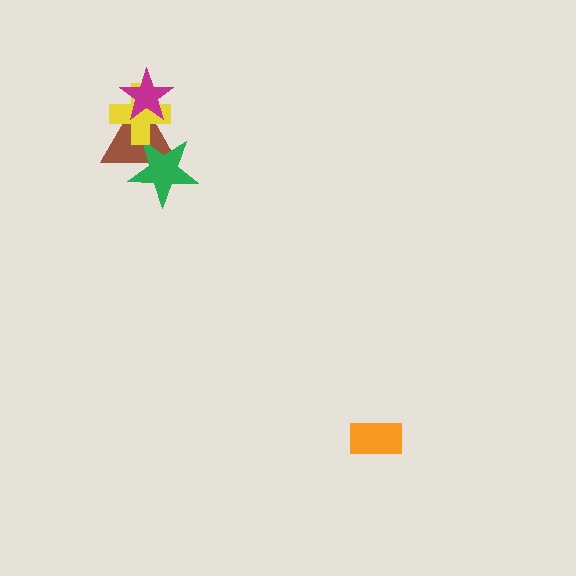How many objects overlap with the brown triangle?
3 objects overlap with the brown triangle.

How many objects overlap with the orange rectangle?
0 objects overlap with the orange rectangle.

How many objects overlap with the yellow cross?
2 objects overlap with the yellow cross.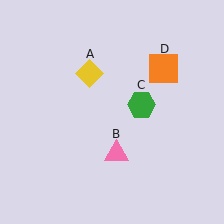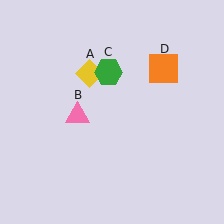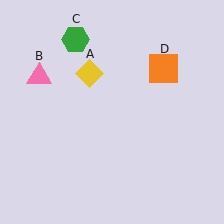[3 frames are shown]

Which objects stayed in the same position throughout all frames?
Yellow diamond (object A) and orange square (object D) remained stationary.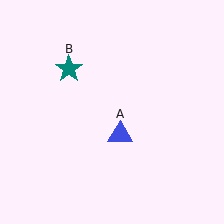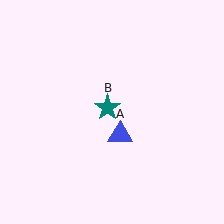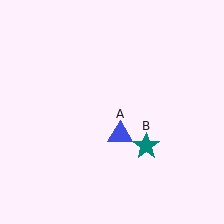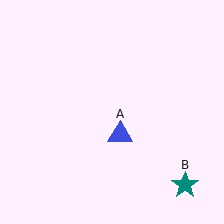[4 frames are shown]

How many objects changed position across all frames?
1 object changed position: teal star (object B).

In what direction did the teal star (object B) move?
The teal star (object B) moved down and to the right.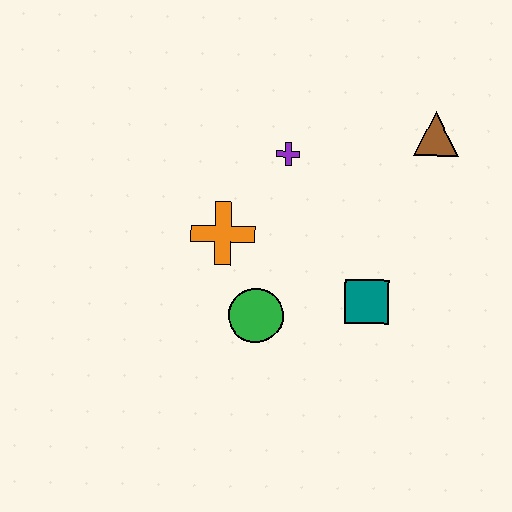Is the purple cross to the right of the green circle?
Yes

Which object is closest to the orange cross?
The green circle is closest to the orange cross.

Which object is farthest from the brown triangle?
The green circle is farthest from the brown triangle.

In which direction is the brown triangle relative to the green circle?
The brown triangle is above the green circle.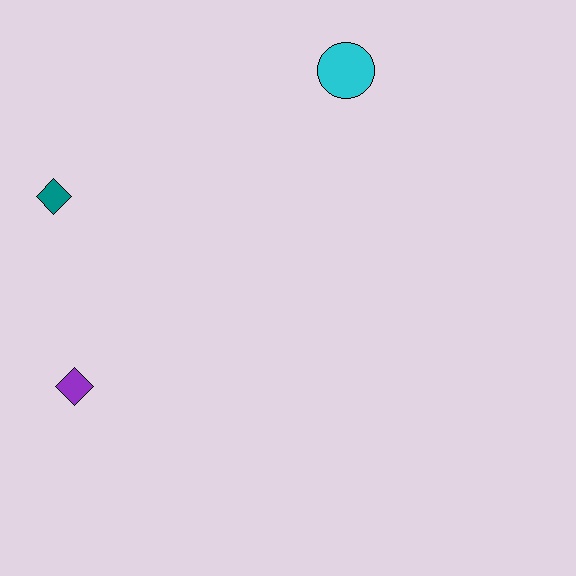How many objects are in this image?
There are 3 objects.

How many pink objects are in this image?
There are no pink objects.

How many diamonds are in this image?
There are 2 diamonds.